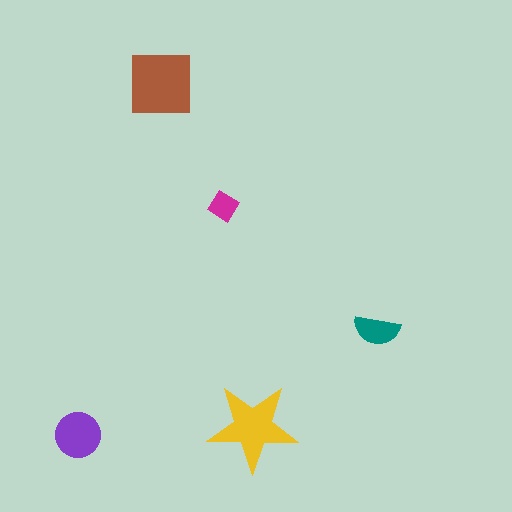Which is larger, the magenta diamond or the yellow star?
The yellow star.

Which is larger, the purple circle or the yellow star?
The yellow star.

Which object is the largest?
The brown square.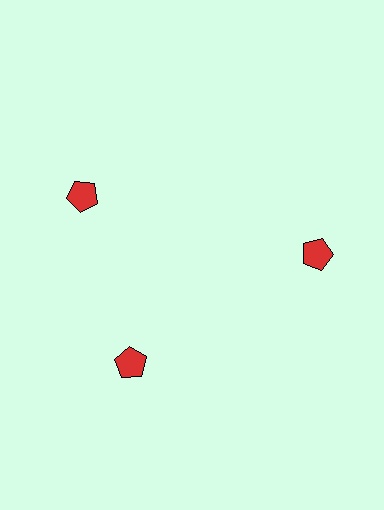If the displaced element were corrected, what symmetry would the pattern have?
It would have 3-fold rotational symmetry — the pattern would map onto itself every 120 degrees.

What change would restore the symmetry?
The symmetry would be restored by rotating it back into even spacing with its neighbors so that all 3 pentagons sit at equal angles and equal distance from the center.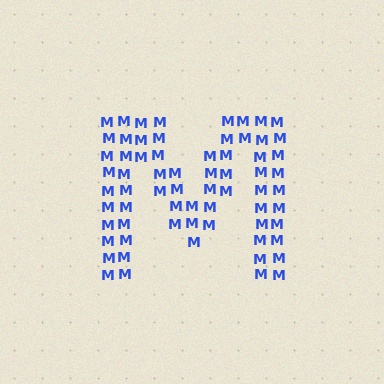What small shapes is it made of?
It is made of small letter M's.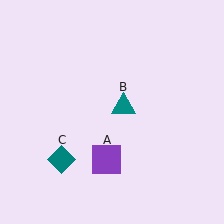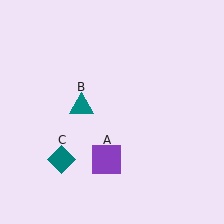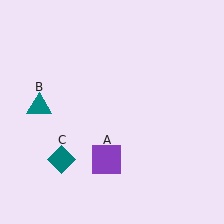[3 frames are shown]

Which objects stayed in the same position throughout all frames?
Purple square (object A) and teal diamond (object C) remained stationary.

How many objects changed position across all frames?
1 object changed position: teal triangle (object B).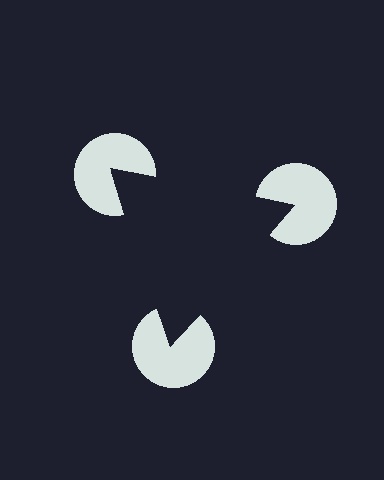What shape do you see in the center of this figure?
An illusory triangle — its edges are inferred from the aligned wedge cuts in the pac-man discs, not physically drawn.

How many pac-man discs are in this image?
There are 3 — one at each vertex of the illusory triangle.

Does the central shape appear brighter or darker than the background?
It typically appears slightly darker than the background, even though no actual brightness change is drawn.